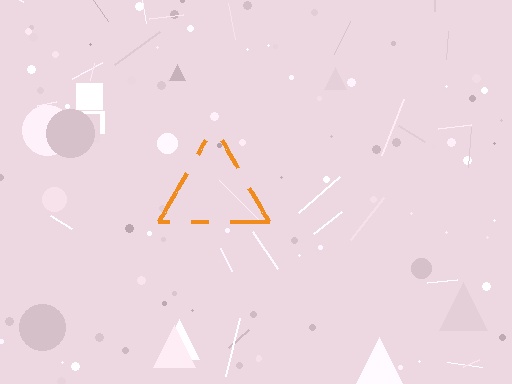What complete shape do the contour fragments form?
The contour fragments form a triangle.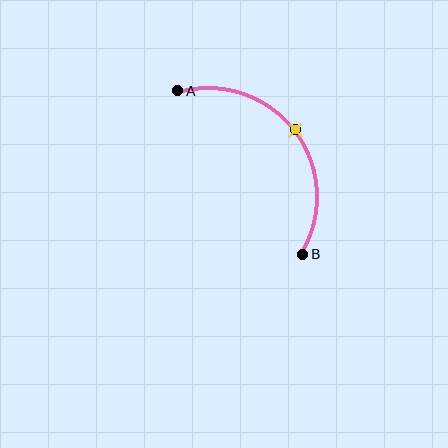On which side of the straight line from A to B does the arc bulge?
The arc bulges above and to the right of the straight line connecting A and B.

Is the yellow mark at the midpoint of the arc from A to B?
Yes. The yellow mark lies on the arc at equal arc-length from both A and B — it is the arc midpoint.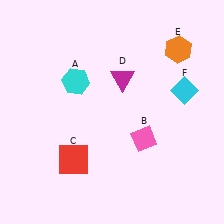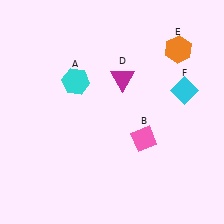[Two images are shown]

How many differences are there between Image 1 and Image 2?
There is 1 difference between the two images.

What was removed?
The red square (C) was removed in Image 2.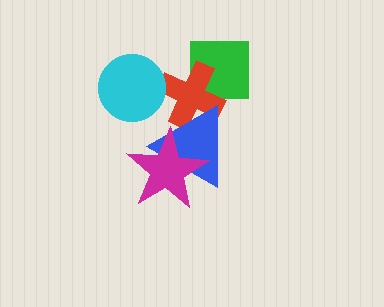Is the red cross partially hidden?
Yes, it is partially covered by another shape.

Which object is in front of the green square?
The red cross is in front of the green square.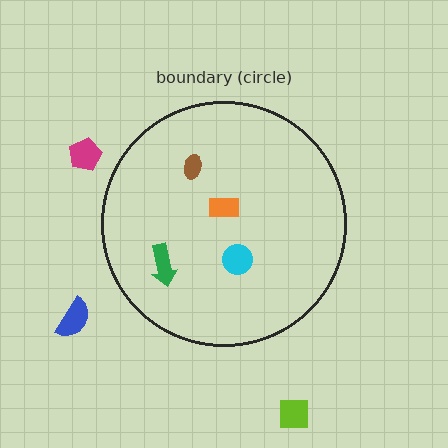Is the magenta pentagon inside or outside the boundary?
Outside.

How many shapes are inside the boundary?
4 inside, 3 outside.